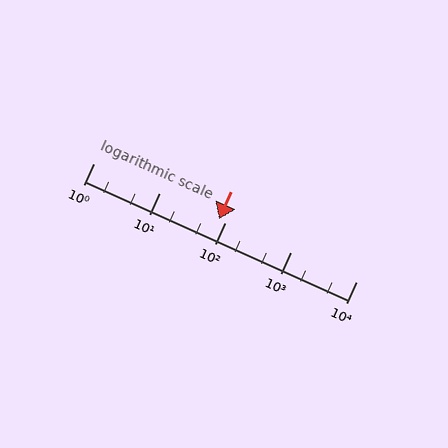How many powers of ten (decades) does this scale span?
The scale spans 4 decades, from 1 to 10000.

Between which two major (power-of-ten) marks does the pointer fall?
The pointer is between 10 and 100.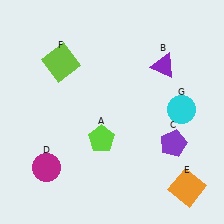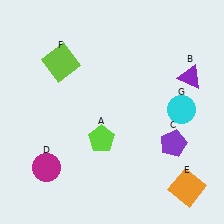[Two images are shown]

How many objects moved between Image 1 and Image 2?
1 object moved between the two images.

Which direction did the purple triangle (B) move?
The purple triangle (B) moved right.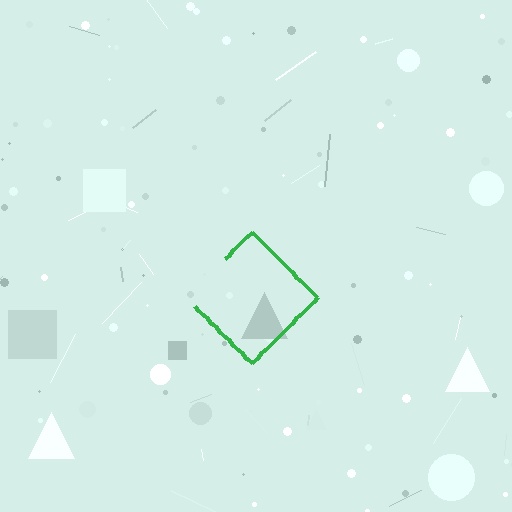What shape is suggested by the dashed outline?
The dashed outline suggests a diamond.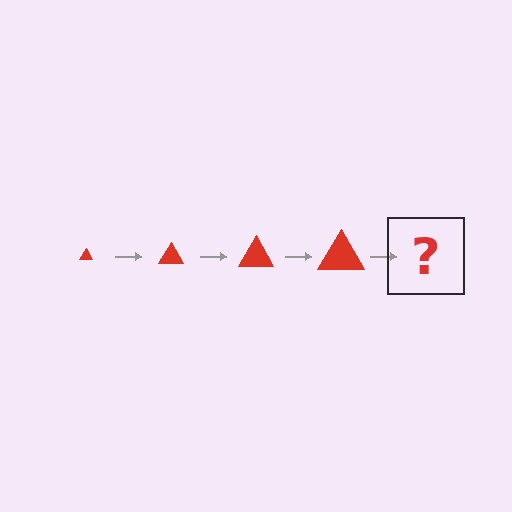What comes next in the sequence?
The next element should be a red triangle, larger than the previous one.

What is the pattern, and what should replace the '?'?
The pattern is that the triangle gets progressively larger each step. The '?' should be a red triangle, larger than the previous one.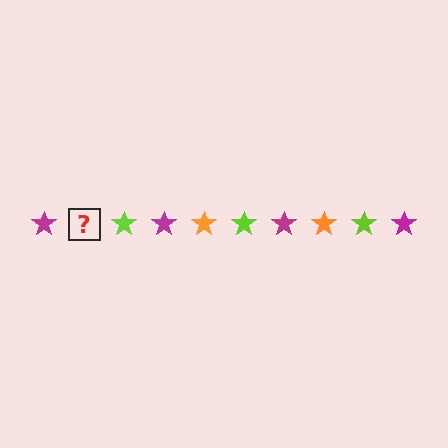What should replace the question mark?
The question mark should be replaced with an orange star.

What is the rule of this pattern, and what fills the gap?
The rule is that the pattern cycles through magenta, orange, lime stars. The gap should be filled with an orange star.